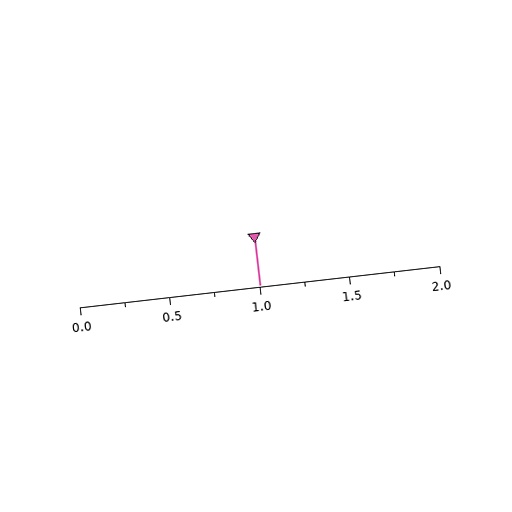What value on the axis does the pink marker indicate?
The marker indicates approximately 1.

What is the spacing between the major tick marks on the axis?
The major ticks are spaced 0.5 apart.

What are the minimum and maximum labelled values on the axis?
The axis runs from 0.0 to 2.0.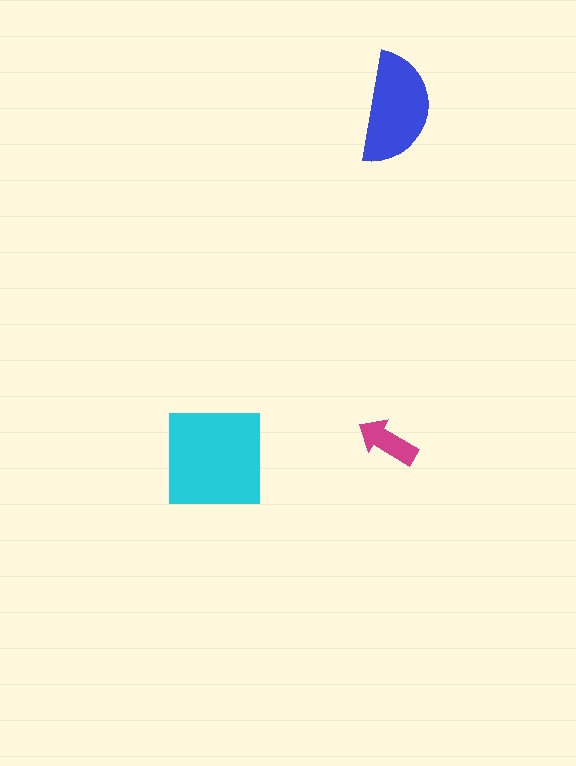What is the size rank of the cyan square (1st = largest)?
1st.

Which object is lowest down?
The cyan square is bottommost.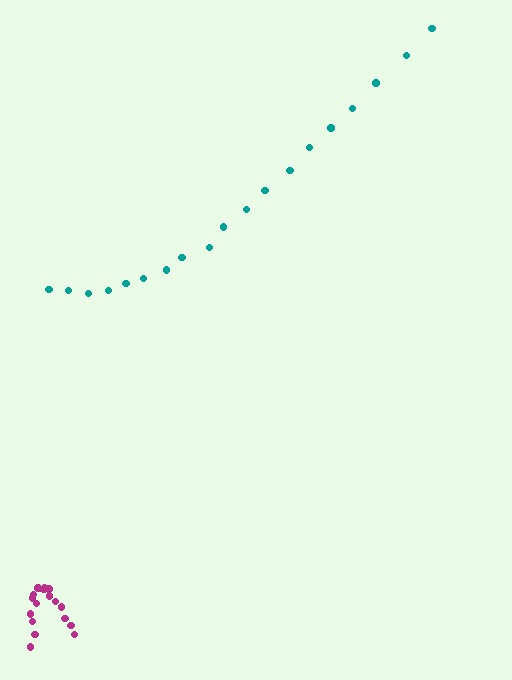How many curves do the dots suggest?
There are 2 distinct paths.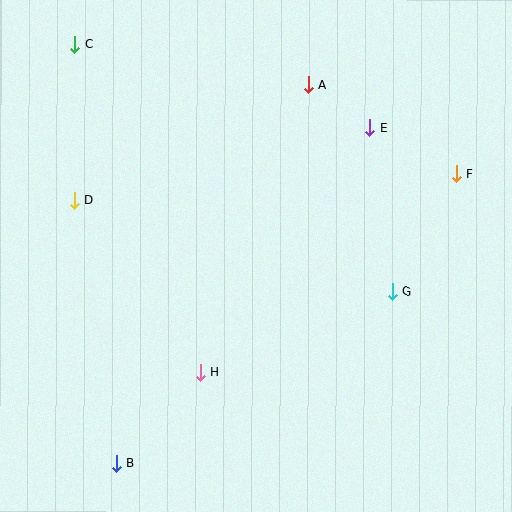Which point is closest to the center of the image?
Point H at (200, 372) is closest to the center.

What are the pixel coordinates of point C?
Point C is at (74, 44).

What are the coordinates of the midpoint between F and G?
The midpoint between F and G is at (424, 232).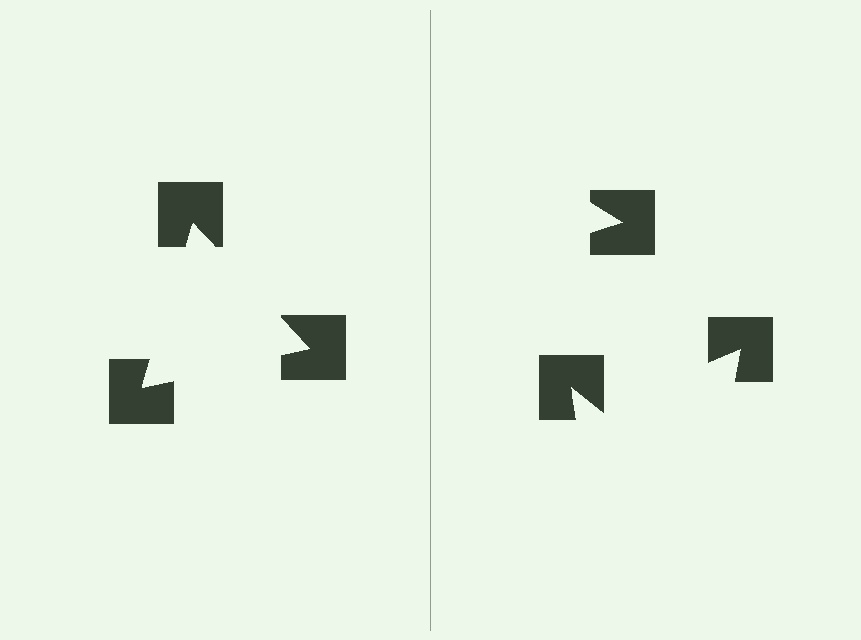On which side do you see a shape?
An illusory triangle appears on the left side. On the right side the wedge cuts are rotated, so no coherent shape forms.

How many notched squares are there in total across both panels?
6 — 3 on each side.